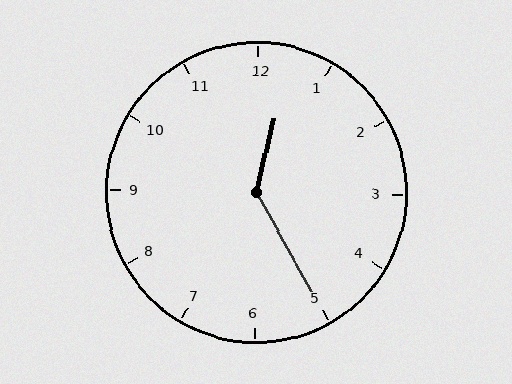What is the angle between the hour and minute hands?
Approximately 138 degrees.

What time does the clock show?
12:25.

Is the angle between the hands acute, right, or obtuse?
It is obtuse.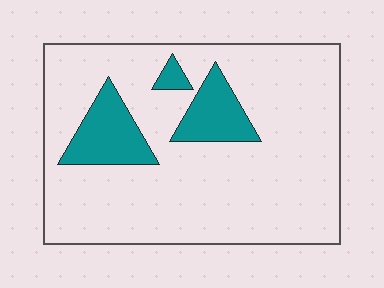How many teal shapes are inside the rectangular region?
3.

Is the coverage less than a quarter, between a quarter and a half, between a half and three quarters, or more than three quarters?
Less than a quarter.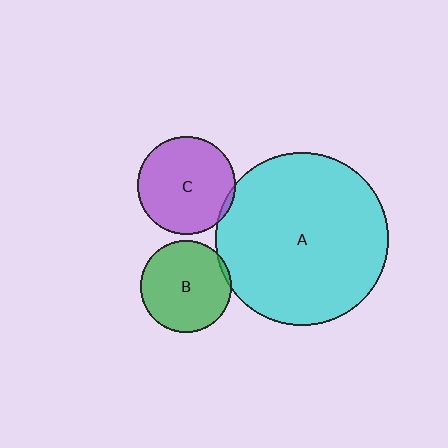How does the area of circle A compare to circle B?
Approximately 3.6 times.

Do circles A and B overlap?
Yes.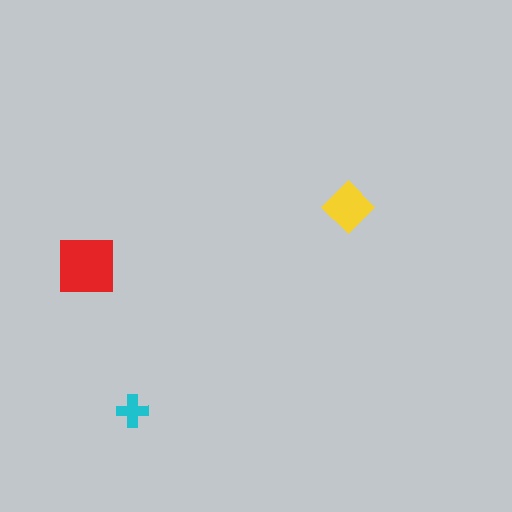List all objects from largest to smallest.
The red square, the yellow diamond, the cyan cross.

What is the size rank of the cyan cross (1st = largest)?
3rd.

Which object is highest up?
The yellow diamond is topmost.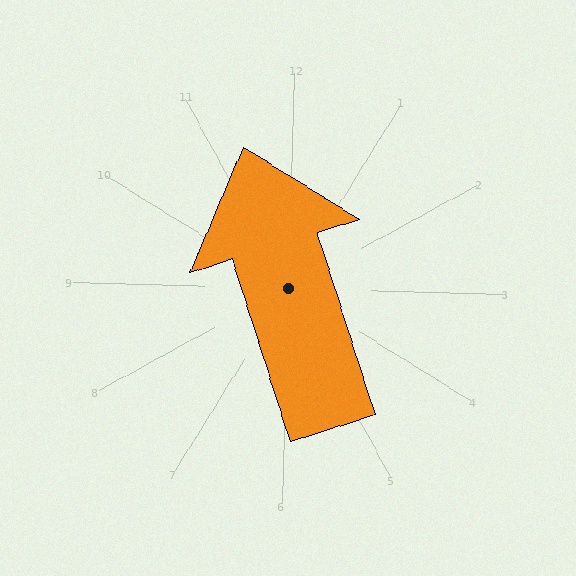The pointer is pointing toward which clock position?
Roughly 11 o'clock.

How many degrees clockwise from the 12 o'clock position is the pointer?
Approximately 341 degrees.